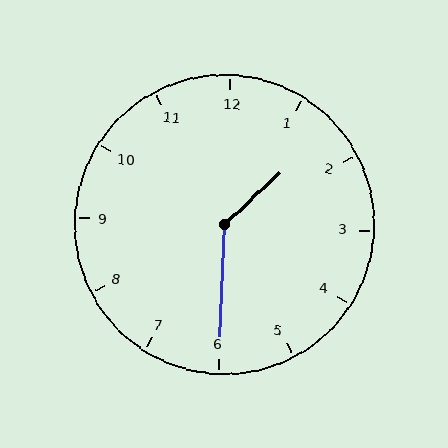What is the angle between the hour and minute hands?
Approximately 135 degrees.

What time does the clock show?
1:30.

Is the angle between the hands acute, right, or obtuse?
It is obtuse.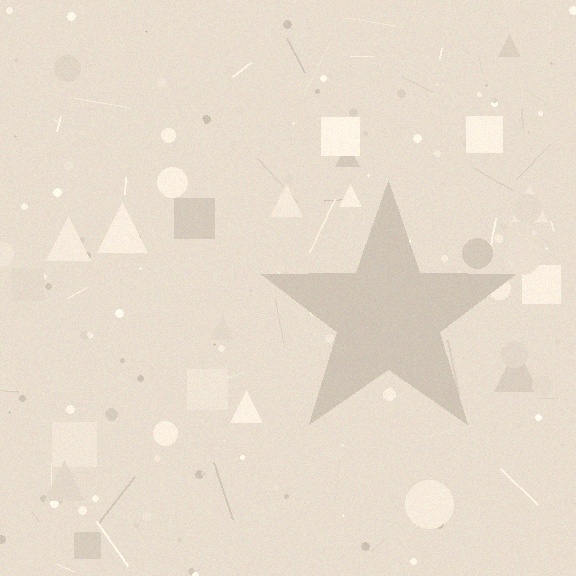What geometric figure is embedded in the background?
A star is embedded in the background.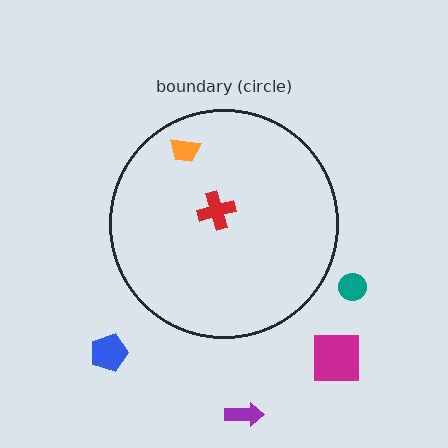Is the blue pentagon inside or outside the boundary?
Outside.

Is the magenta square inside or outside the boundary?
Outside.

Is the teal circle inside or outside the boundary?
Outside.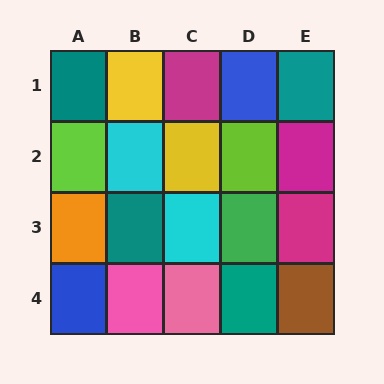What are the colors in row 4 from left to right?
Blue, pink, pink, teal, brown.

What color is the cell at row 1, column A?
Teal.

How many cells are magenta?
3 cells are magenta.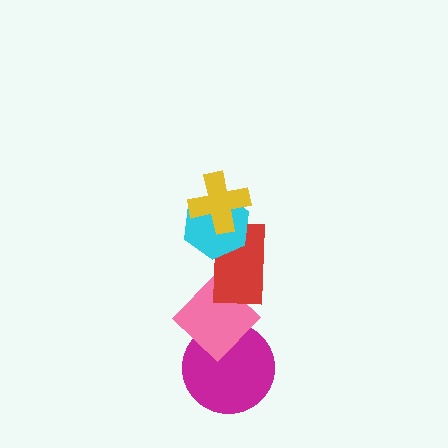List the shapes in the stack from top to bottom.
From top to bottom: the yellow cross, the cyan hexagon, the red rectangle, the pink diamond, the magenta circle.